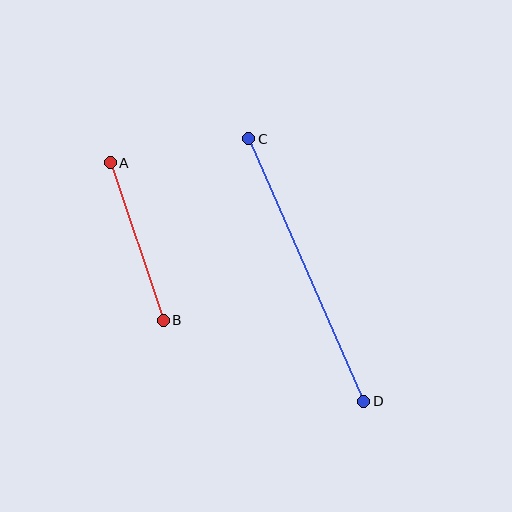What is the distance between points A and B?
The distance is approximately 166 pixels.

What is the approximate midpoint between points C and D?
The midpoint is at approximately (306, 270) pixels.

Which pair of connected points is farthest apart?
Points C and D are farthest apart.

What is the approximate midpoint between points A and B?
The midpoint is at approximately (137, 241) pixels.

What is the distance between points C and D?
The distance is approximately 287 pixels.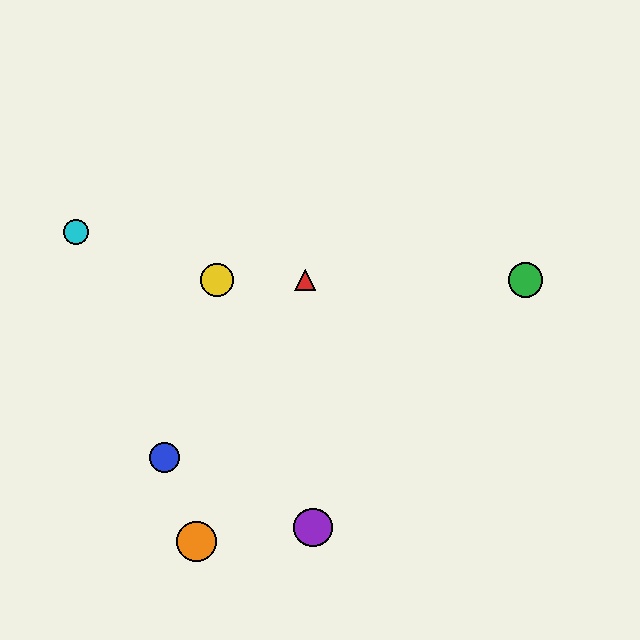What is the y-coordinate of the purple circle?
The purple circle is at y≈528.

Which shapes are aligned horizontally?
The red triangle, the green circle, the yellow circle are aligned horizontally.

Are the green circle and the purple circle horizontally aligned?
No, the green circle is at y≈280 and the purple circle is at y≈528.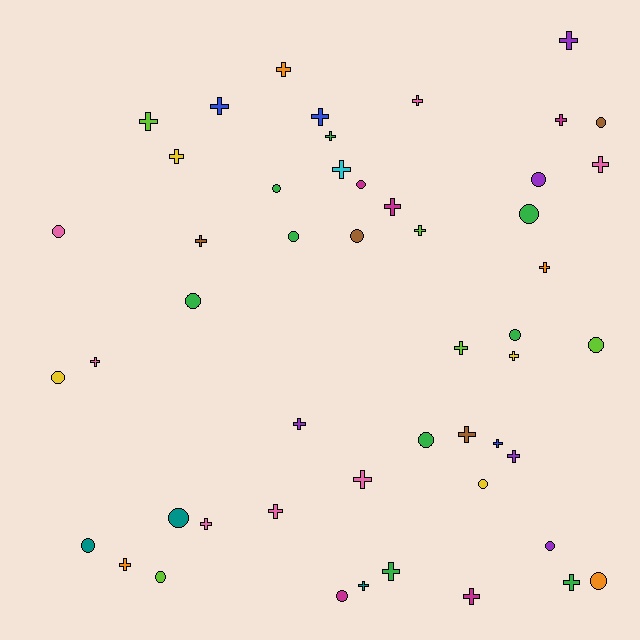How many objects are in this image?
There are 50 objects.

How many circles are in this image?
There are 20 circles.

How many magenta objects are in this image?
There are 5 magenta objects.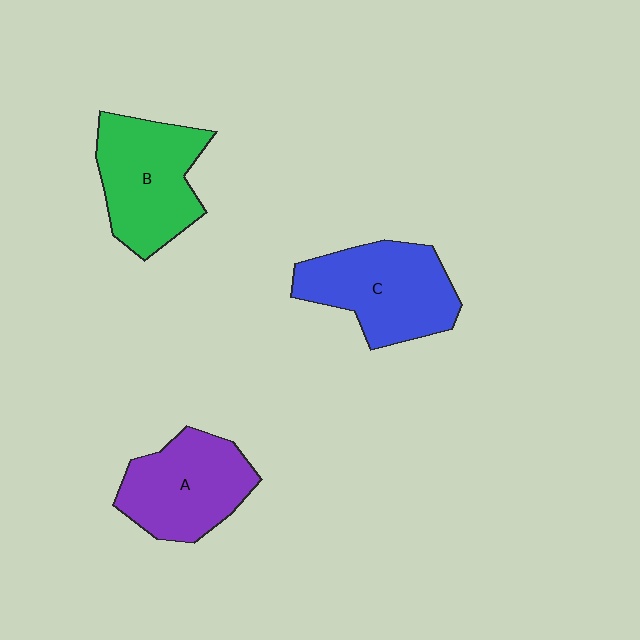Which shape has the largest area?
Shape C (blue).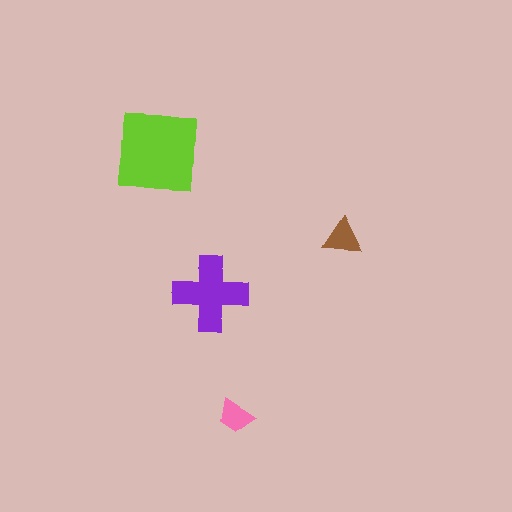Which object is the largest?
The lime square.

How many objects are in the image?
There are 4 objects in the image.